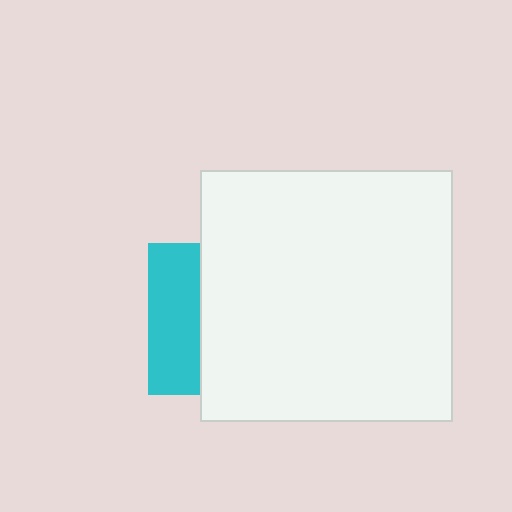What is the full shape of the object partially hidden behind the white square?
The partially hidden object is a cyan square.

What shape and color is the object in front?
The object in front is a white square.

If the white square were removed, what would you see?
You would see the complete cyan square.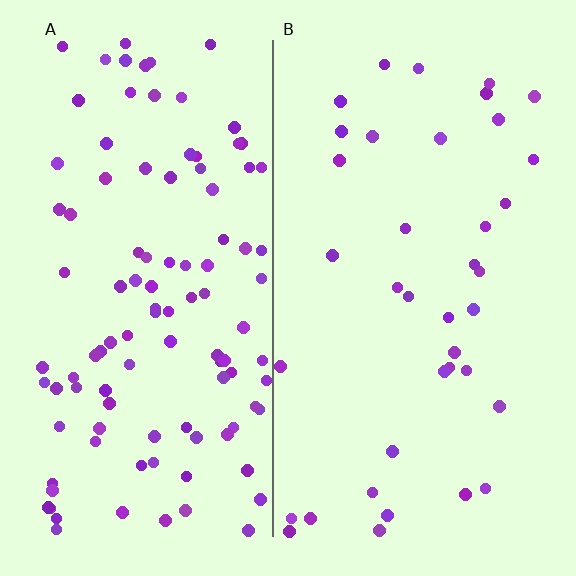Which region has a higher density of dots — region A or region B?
A (the left).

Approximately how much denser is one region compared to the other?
Approximately 2.8× — region A over region B.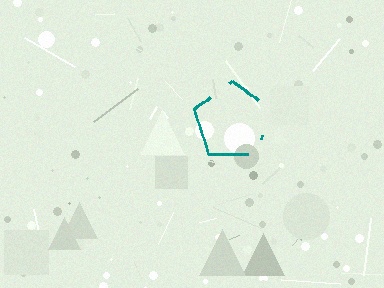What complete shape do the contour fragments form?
The contour fragments form a pentagon.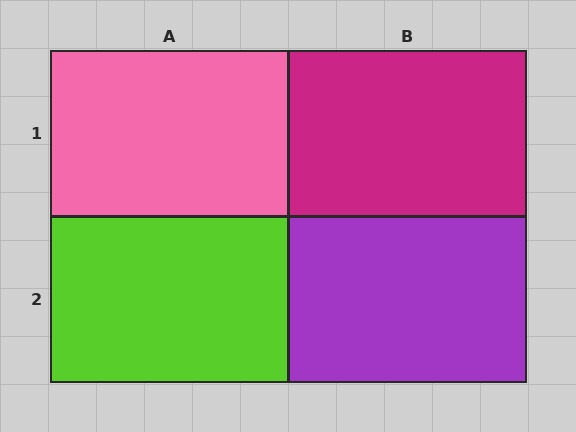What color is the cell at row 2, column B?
Purple.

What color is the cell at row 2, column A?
Lime.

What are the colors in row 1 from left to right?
Pink, magenta.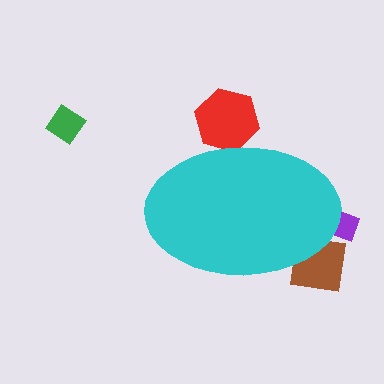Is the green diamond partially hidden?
No, the green diamond is fully visible.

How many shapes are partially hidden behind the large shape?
3 shapes are partially hidden.